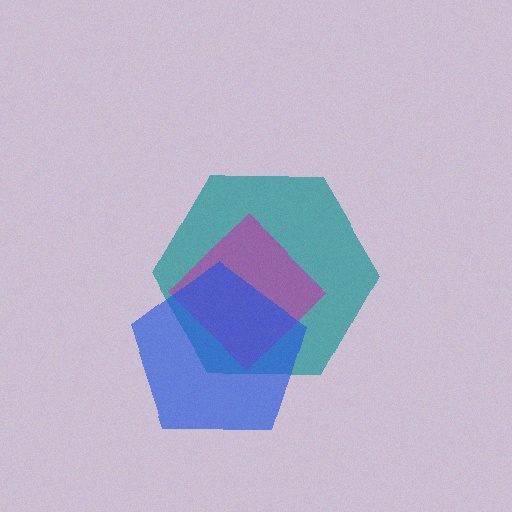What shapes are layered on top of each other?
The layered shapes are: a teal hexagon, a magenta diamond, a blue pentagon.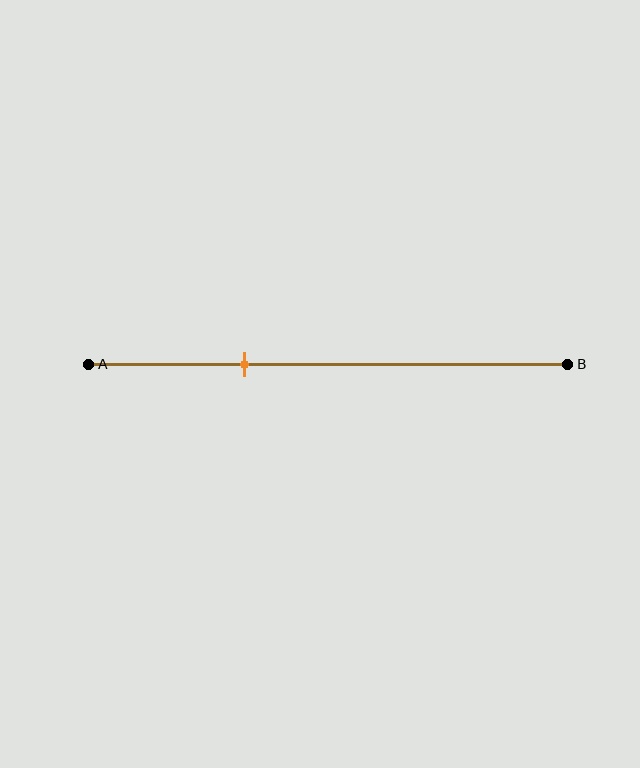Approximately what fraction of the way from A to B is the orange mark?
The orange mark is approximately 30% of the way from A to B.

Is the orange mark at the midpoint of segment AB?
No, the mark is at about 30% from A, not at the 50% midpoint.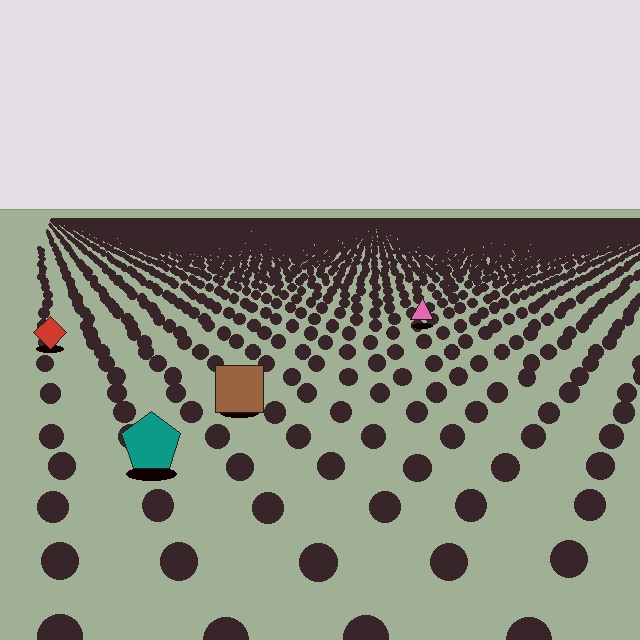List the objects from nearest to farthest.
From nearest to farthest: the teal pentagon, the brown square, the red diamond, the pink triangle.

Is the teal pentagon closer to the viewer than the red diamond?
Yes. The teal pentagon is closer — you can tell from the texture gradient: the ground texture is coarser near it.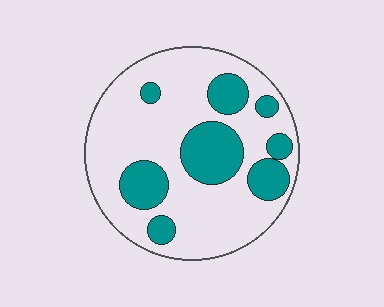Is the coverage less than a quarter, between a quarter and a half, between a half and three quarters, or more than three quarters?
Between a quarter and a half.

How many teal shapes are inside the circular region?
8.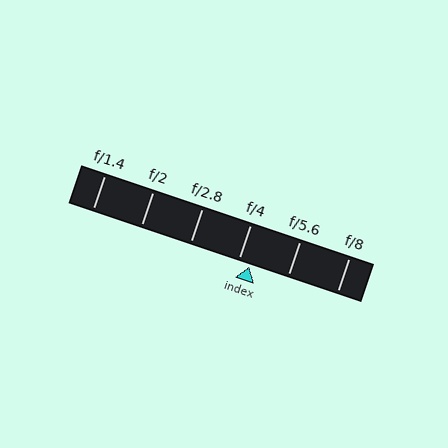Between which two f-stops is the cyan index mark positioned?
The index mark is between f/4 and f/5.6.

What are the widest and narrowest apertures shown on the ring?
The widest aperture shown is f/1.4 and the narrowest is f/8.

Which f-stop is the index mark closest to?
The index mark is closest to f/4.